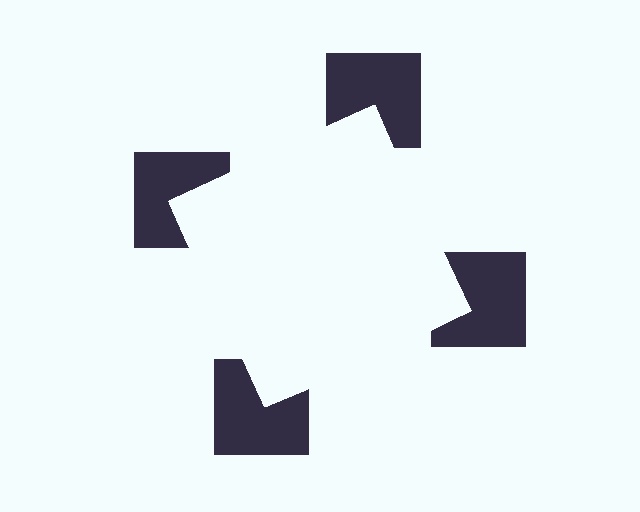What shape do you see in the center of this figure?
An illusory square — its edges are inferred from the aligned wedge cuts in the notched squares, not physically drawn.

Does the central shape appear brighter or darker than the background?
It typically appears slightly brighter than the background, even though no actual brightness change is drawn.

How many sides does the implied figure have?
4 sides.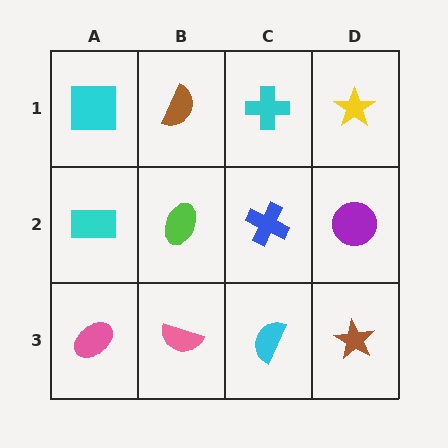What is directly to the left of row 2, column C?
A lime ellipse.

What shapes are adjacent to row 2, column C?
A cyan cross (row 1, column C), a cyan semicircle (row 3, column C), a lime ellipse (row 2, column B), a purple circle (row 2, column D).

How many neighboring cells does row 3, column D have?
2.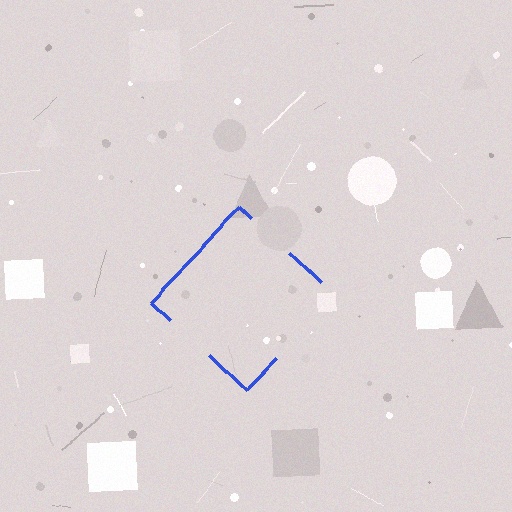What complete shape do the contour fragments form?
The contour fragments form a diamond.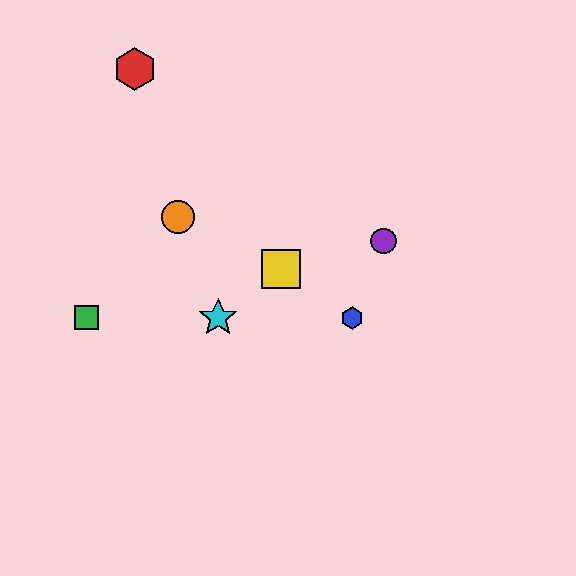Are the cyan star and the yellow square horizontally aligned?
No, the cyan star is at y≈318 and the yellow square is at y≈269.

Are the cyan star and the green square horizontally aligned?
Yes, both are at y≈318.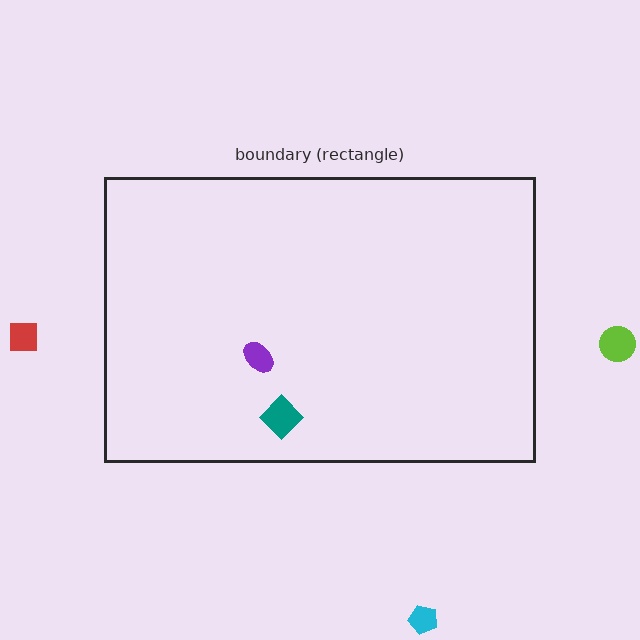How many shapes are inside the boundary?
2 inside, 3 outside.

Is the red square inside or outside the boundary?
Outside.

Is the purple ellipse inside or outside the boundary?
Inside.